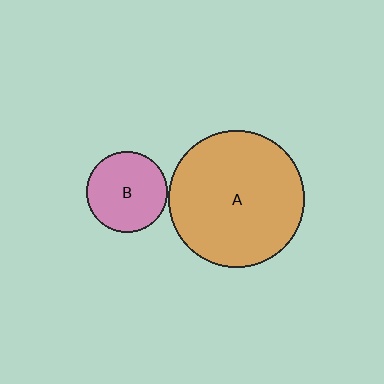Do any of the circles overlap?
No, none of the circles overlap.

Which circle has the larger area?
Circle A (orange).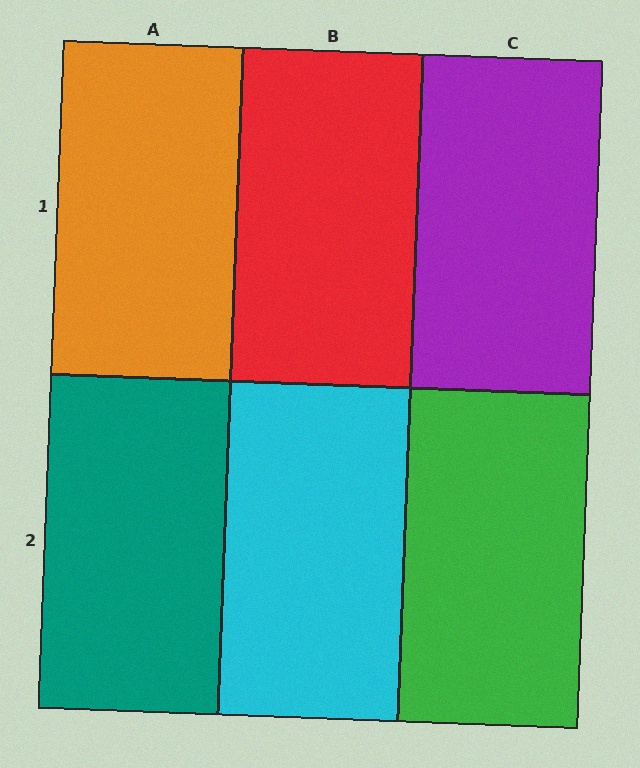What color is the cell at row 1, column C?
Purple.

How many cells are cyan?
1 cell is cyan.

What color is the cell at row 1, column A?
Orange.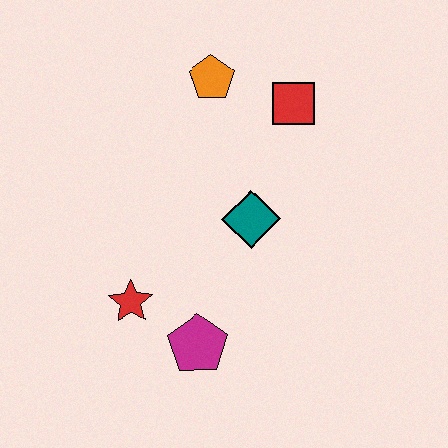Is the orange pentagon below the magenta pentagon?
No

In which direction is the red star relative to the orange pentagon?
The red star is below the orange pentagon.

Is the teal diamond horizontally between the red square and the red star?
Yes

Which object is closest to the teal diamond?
The red square is closest to the teal diamond.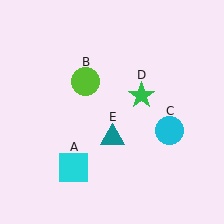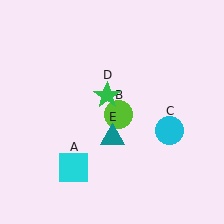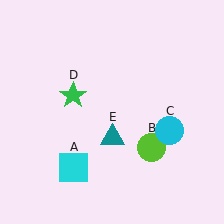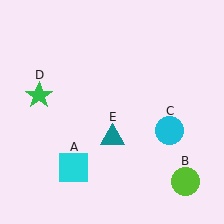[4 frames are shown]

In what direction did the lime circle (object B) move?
The lime circle (object B) moved down and to the right.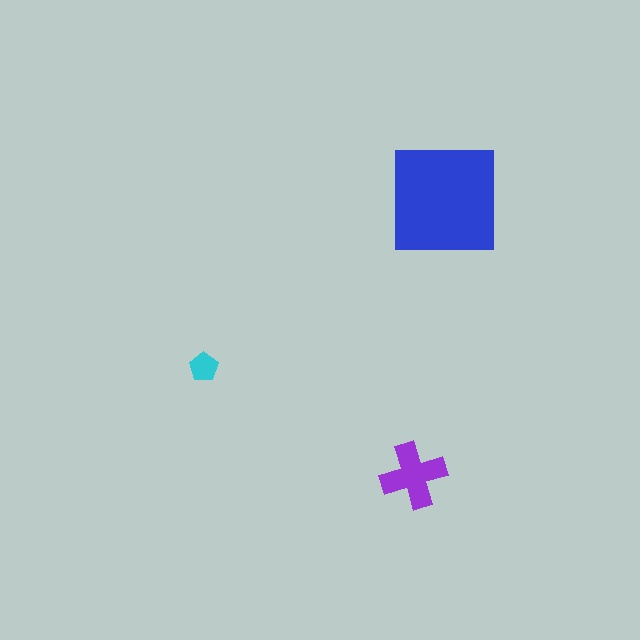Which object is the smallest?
The cyan pentagon.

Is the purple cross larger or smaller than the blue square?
Smaller.